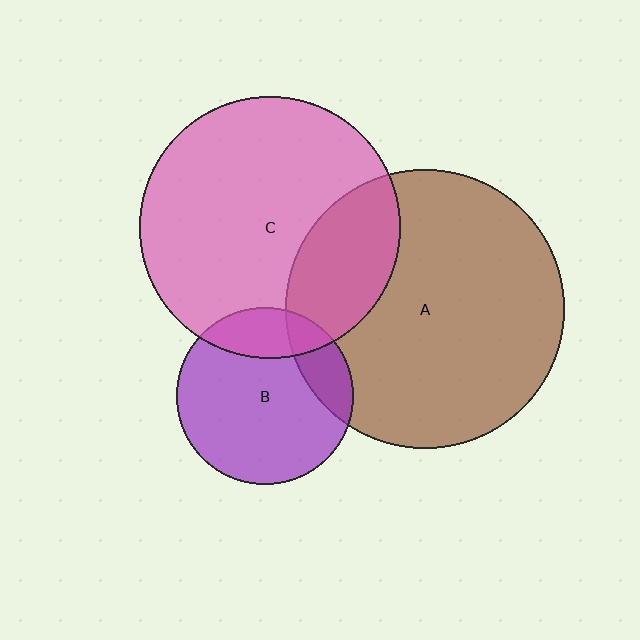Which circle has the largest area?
Circle A (brown).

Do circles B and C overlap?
Yes.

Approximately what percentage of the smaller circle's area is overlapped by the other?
Approximately 20%.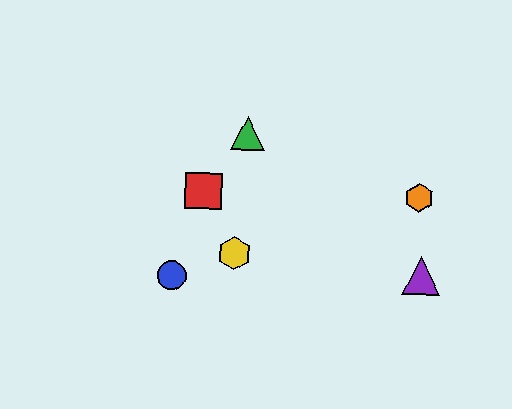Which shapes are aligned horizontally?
The red square, the orange hexagon are aligned horizontally.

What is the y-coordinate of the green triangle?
The green triangle is at y≈133.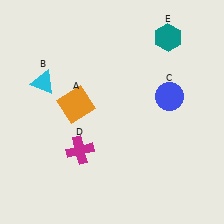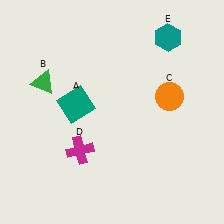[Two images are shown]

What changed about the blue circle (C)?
In Image 1, C is blue. In Image 2, it changed to orange.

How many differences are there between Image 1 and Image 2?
There are 3 differences between the two images.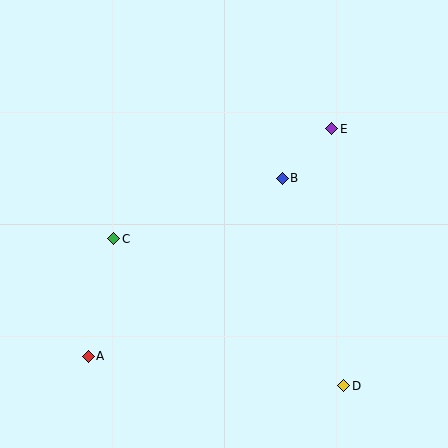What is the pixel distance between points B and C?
The distance between B and C is 179 pixels.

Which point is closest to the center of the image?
Point B at (282, 178) is closest to the center.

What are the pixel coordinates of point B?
Point B is at (282, 178).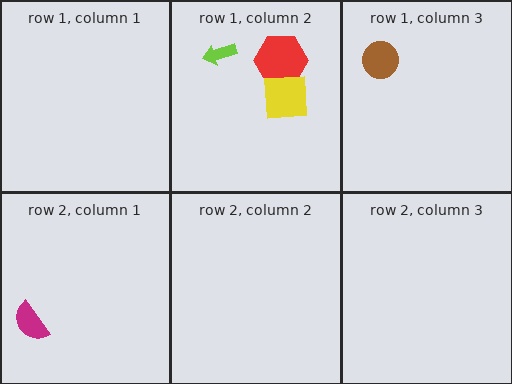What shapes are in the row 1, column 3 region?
The brown circle.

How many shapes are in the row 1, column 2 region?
3.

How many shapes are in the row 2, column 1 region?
1.